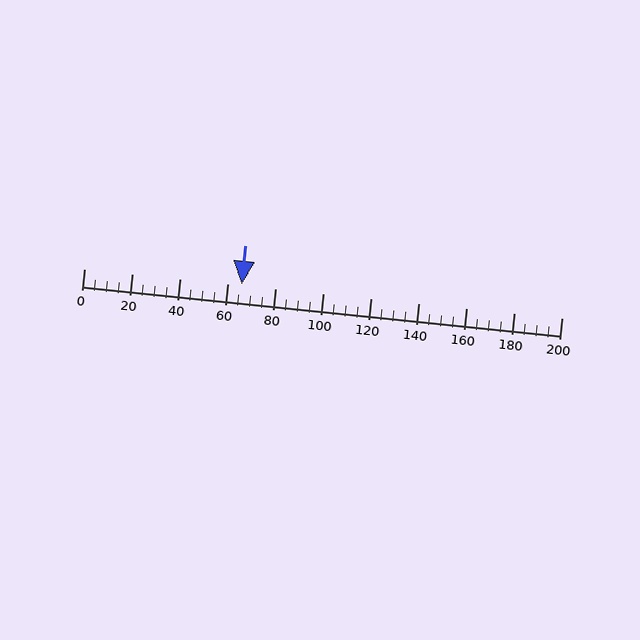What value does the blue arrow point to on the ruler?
The blue arrow points to approximately 66.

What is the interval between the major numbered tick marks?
The major tick marks are spaced 20 units apart.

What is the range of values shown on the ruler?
The ruler shows values from 0 to 200.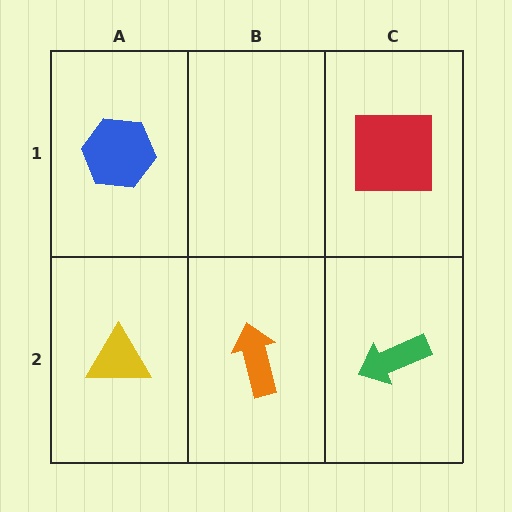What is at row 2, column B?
An orange arrow.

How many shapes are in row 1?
2 shapes.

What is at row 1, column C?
A red square.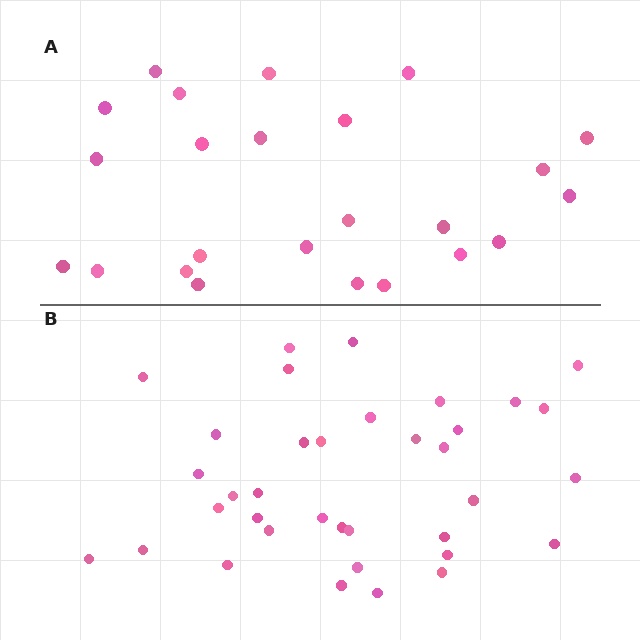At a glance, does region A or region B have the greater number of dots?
Region B (the bottom region) has more dots.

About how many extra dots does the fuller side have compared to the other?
Region B has roughly 12 or so more dots than region A.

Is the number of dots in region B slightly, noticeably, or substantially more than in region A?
Region B has substantially more. The ratio is roughly 1.5 to 1.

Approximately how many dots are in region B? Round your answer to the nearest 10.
About 40 dots. (The exact count is 36, which rounds to 40.)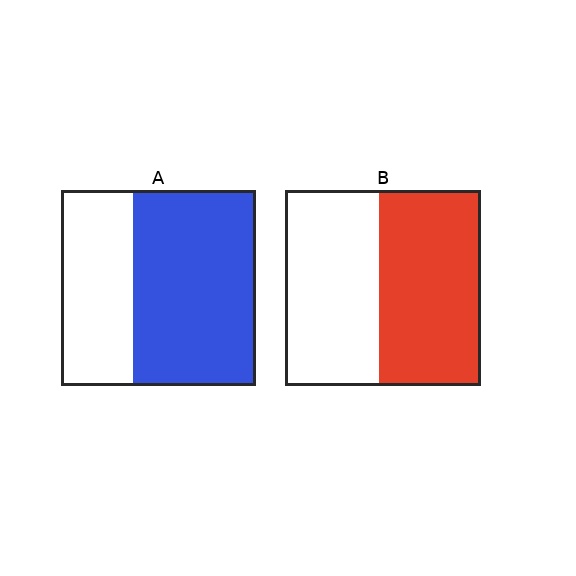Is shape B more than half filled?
Roughly half.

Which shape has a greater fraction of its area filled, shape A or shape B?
Shape A.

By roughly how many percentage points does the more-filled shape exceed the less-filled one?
By roughly 10 percentage points (A over B).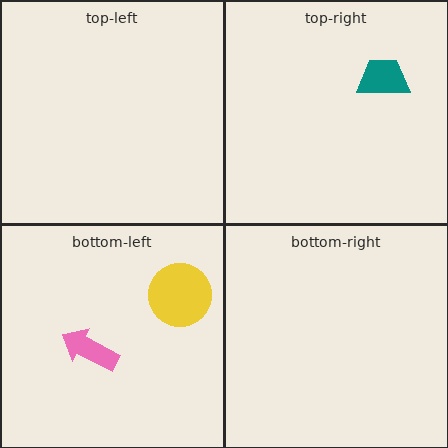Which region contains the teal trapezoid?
The top-right region.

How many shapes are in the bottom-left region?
2.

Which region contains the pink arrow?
The bottom-left region.